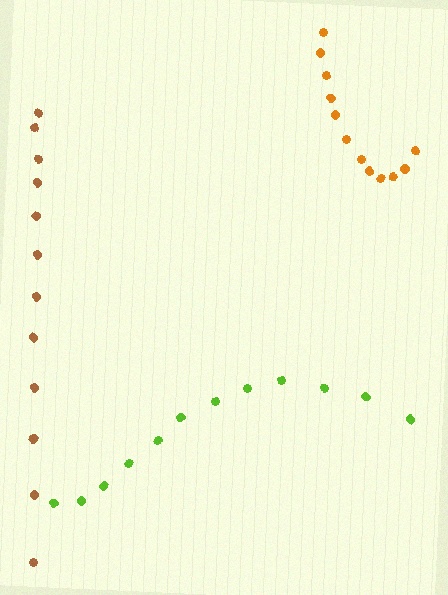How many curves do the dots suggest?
There are 3 distinct paths.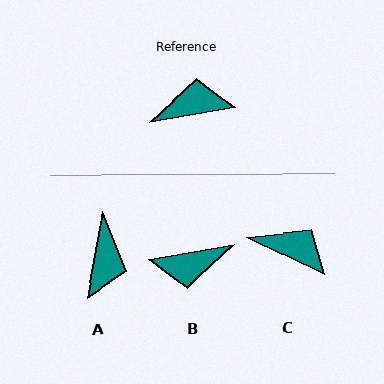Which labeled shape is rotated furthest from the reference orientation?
B, about 180 degrees away.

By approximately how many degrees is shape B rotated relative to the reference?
Approximately 180 degrees counter-clockwise.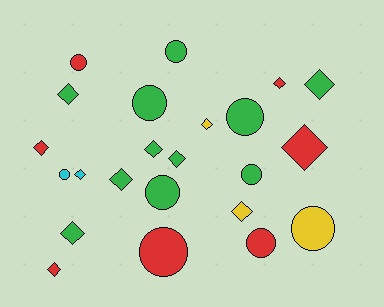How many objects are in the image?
There are 23 objects.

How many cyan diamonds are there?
There is 1 cyan diamond.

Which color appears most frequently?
Green, with 11 objects.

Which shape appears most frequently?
Diamond, with 13 objects.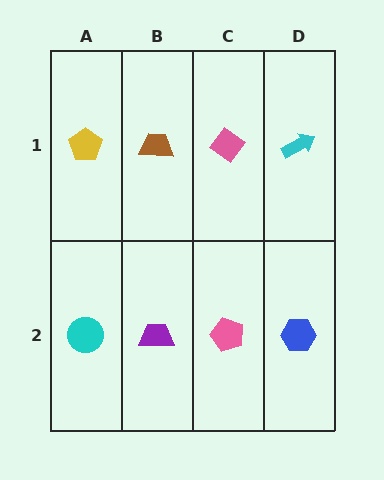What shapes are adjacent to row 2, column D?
A cyan arrow (row 1, column D), a pink pentagon (row 2, column C).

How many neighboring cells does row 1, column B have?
3.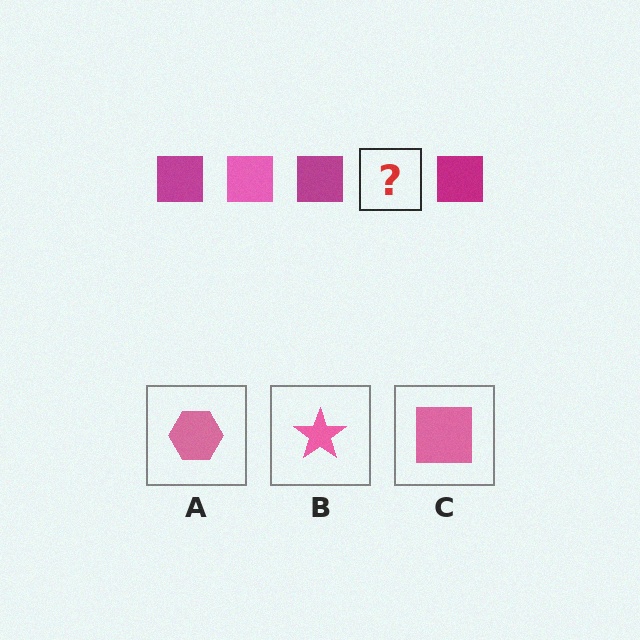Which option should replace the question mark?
Option C.